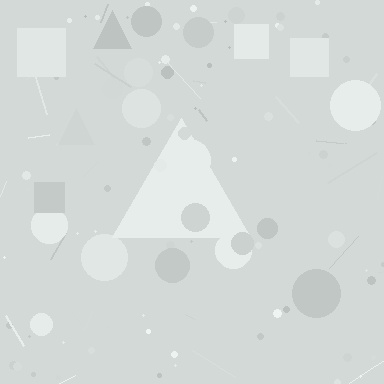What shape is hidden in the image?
A triangle is hidden in the image.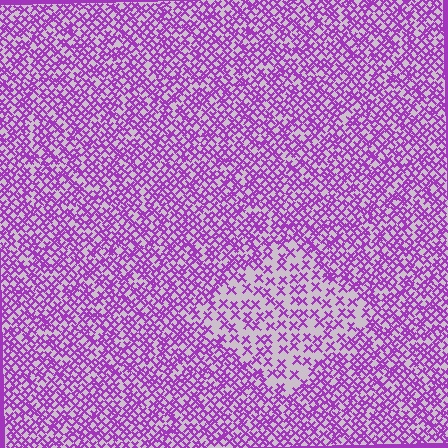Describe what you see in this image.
The image contains small purple elements arranged at two different densities. A diamond-shaped region is visible where the elements are less densely packed than the surrounding area.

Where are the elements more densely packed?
The elements are more densely packed outside the diamond boundary.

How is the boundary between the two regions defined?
The boundary is defined by a change in element density (approximately 2.0x ratio). All elements are the same color, size, and shape.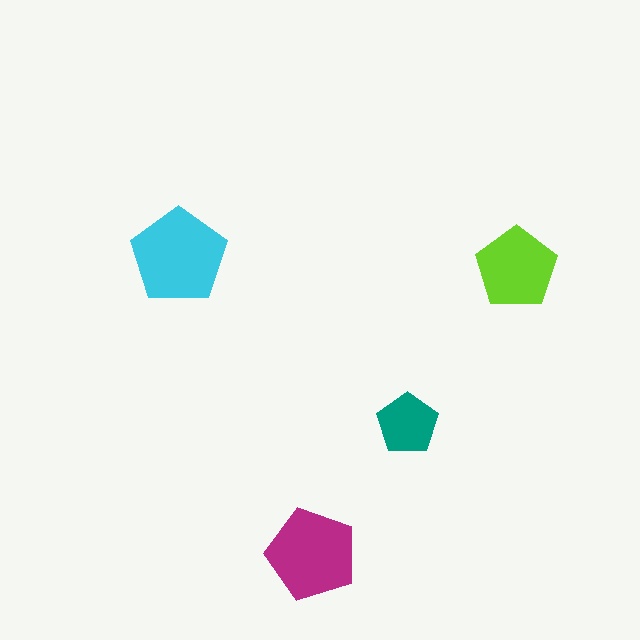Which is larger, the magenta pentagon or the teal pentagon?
The magenta one.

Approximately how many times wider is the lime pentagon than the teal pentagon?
About 1.5 times wider.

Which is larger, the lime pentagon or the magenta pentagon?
The magenta one.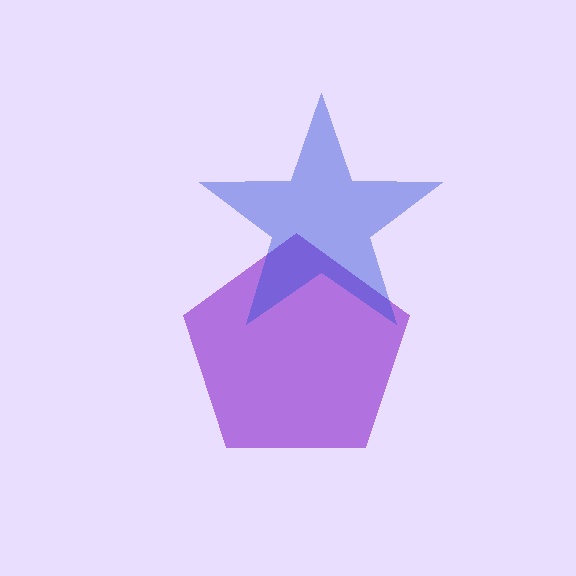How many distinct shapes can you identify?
There are 2 distinct shapes: a purple pentagon, a blue star.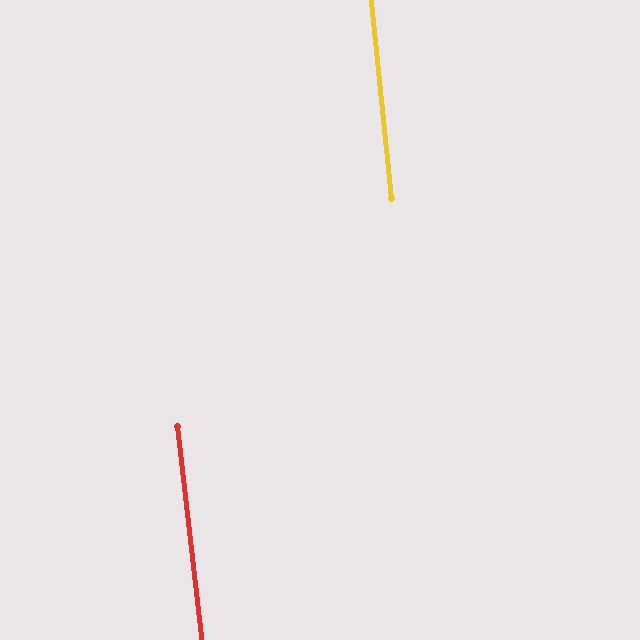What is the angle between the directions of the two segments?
Approximately 1 degree.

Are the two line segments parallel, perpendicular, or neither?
Parallel — their directions differ by only 0.7°.